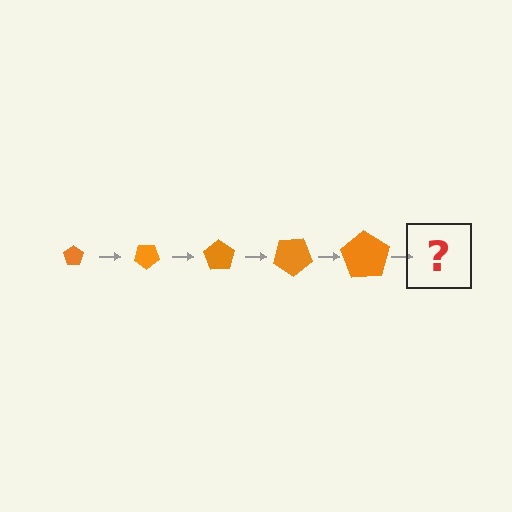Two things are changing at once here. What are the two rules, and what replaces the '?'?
The two rules are that the pentagon grows larger each step and it rotates 35 degrees each step. The '?' should be a pentagon, larger than the previous one and rotated 175 degrees from the start.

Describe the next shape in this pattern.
It should be a pentagon, larger than the previous one and rotated 175 degrees from the start.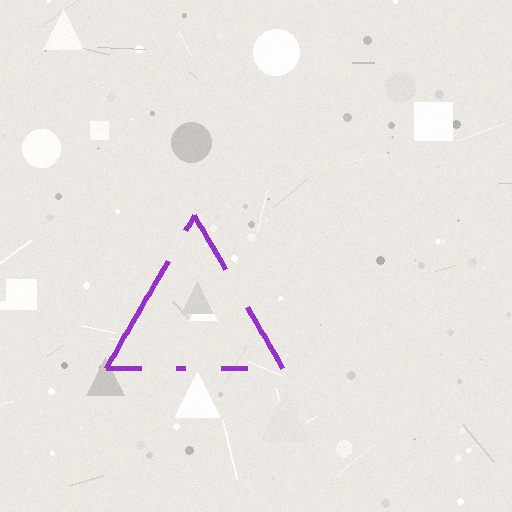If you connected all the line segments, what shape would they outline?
They would outline a triangle.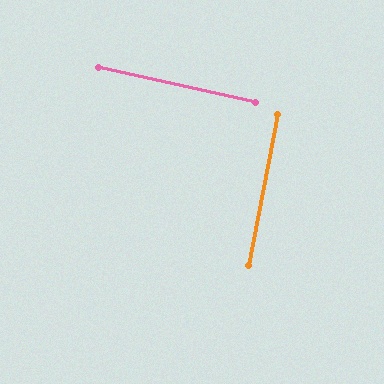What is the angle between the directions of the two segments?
Approximately 88 degrees.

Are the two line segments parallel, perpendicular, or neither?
Perpendicular — they meet at approximately 88°.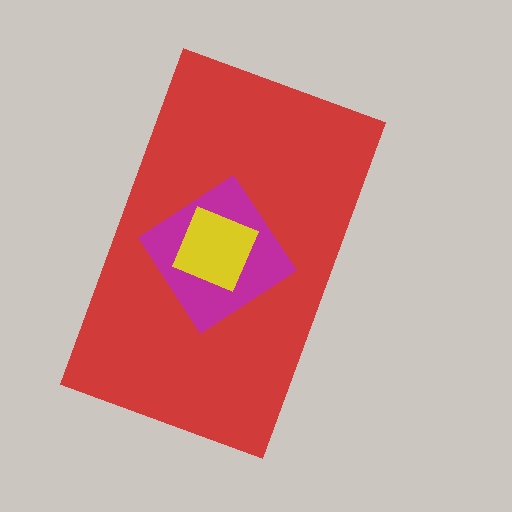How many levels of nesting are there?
3.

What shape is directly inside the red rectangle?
The magenta diamond.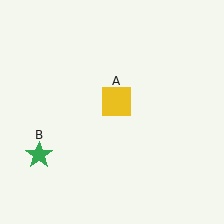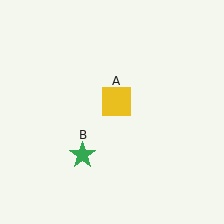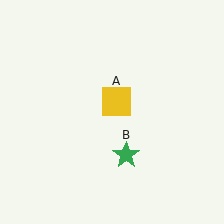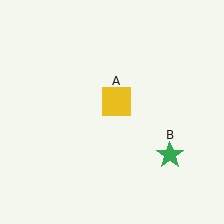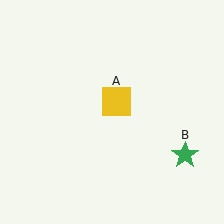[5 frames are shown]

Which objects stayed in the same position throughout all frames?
Yellow square (object A) remained stationary.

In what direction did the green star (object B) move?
The green star (object B) moved right.